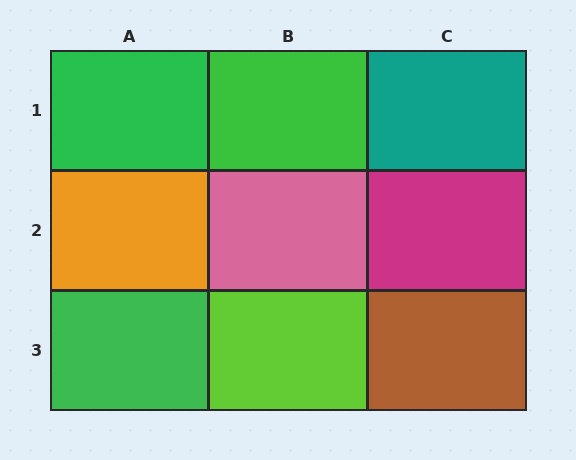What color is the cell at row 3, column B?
Lime.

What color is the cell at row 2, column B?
Pink.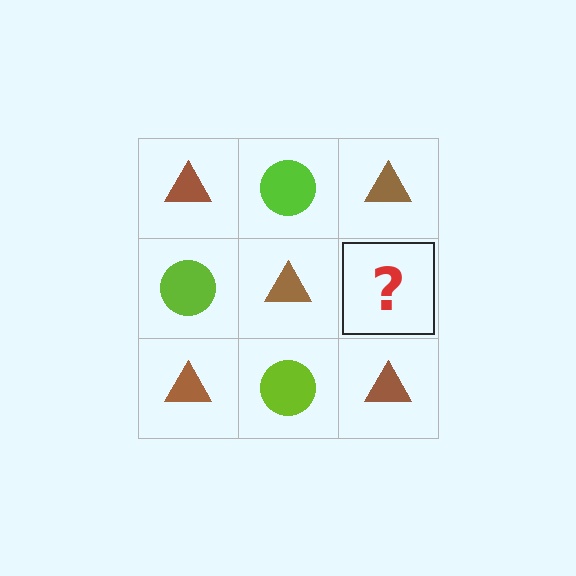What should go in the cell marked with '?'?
The missing cell should contain a lime circle.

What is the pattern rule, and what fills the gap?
The rule is that it alternates brown triangle and lime circle in a checkerboard pattern. The gap should be filled with a lime circle.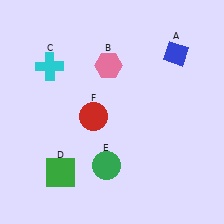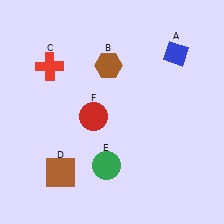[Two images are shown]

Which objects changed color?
B changed from pink to brown. C changed from cyan to red. D changed from green to brown.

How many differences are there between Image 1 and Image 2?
There are 3 differences between the two images.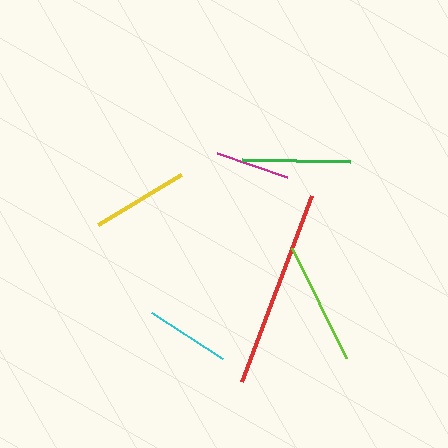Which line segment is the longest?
The red line is the longest at approximately 198 pixels.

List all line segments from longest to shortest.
From longest to shortest: red, lime, green, yellow, cyan, magenta.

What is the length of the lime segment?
The lime segment is approximately 122 pixels long.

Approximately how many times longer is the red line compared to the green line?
The red line is approximately 1.8 times the length of the green line.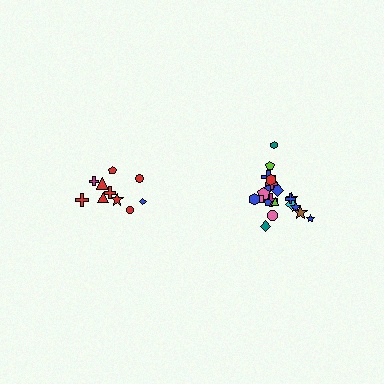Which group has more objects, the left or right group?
The right group.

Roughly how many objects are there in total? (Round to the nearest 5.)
Roughly 30 objects in total.